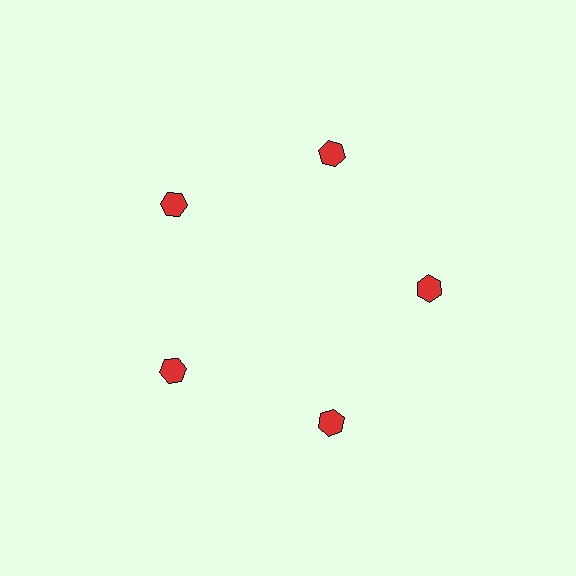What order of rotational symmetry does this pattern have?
This pattern has 5-fold rotational symmetry.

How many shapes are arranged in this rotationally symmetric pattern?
There are 5 shapes, arranged in 5 groups of 1.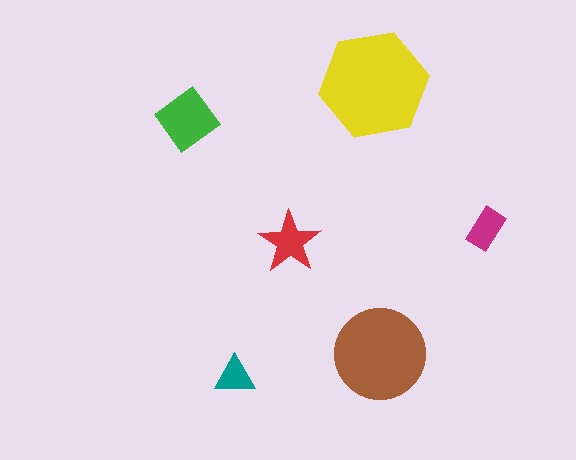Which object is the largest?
The yellow hexagon.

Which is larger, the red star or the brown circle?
The brown circle.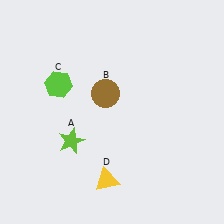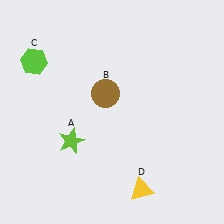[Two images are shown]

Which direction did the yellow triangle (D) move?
The yellow triangle (D) moved right.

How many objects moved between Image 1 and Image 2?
2 objects moved between the two images.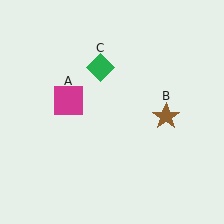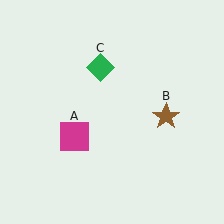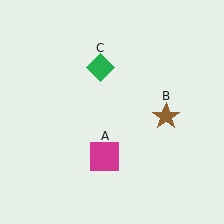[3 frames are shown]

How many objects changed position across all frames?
1 object changed position: magenta square (object A).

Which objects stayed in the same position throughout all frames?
Brown star (object B) and green diamond (object C) remained stationary.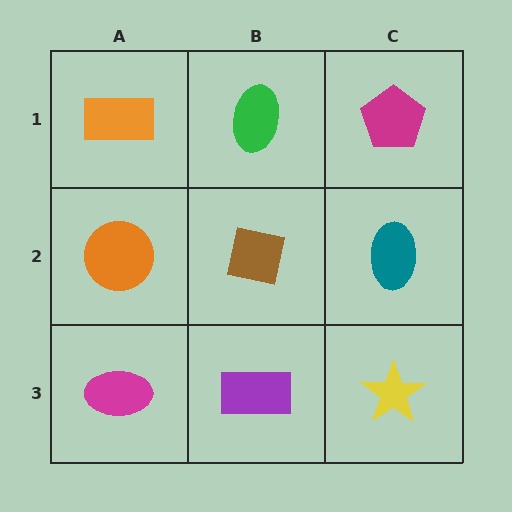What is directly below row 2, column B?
A purple rectangle.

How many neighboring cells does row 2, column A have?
3.